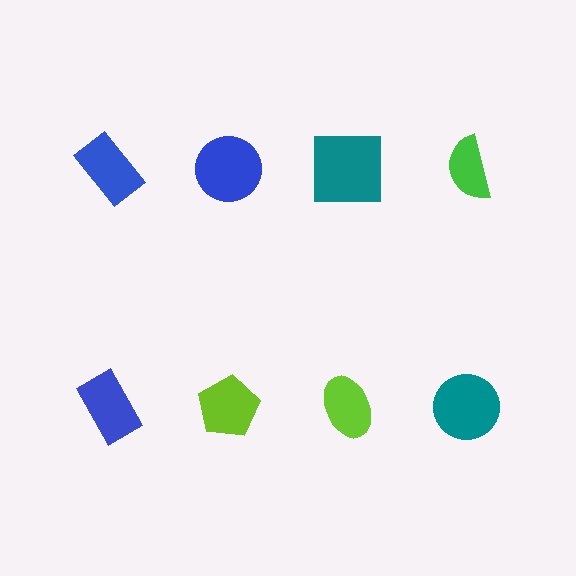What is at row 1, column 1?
A blue rectangle.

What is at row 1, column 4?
A green semicircle.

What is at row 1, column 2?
A blue circle.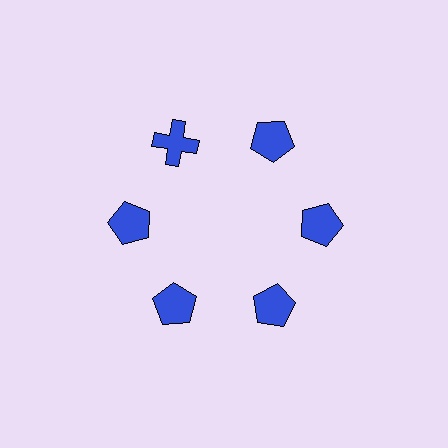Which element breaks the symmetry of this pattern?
The blue cross at roughly the 11 o'clock position breaks the symmetry. All other shapes are blue pentagons.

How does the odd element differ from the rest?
It has a different shape: cross instead of pentagon.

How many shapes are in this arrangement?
There are 6 shapes arranged in a ring pattern.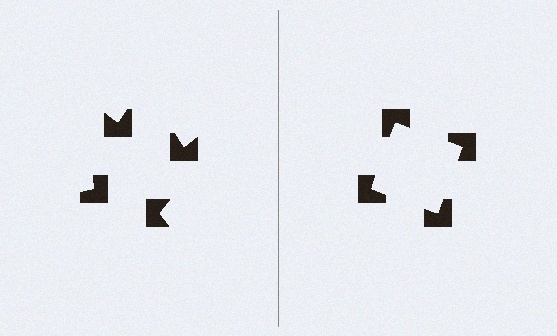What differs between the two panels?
The notched squares are positioned identically on both sides; only the wedge orientations differ. On the right they align to a square; on the left they are misaligned.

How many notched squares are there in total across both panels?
8 — 4 on each side.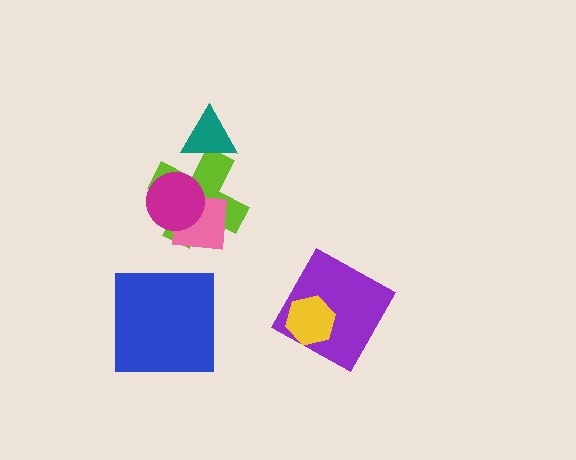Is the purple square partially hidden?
Yes, it is partially covered by another shape.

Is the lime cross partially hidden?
Yes, it is partially covered by another shape.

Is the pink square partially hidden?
Yes, it is partially covered by another shape.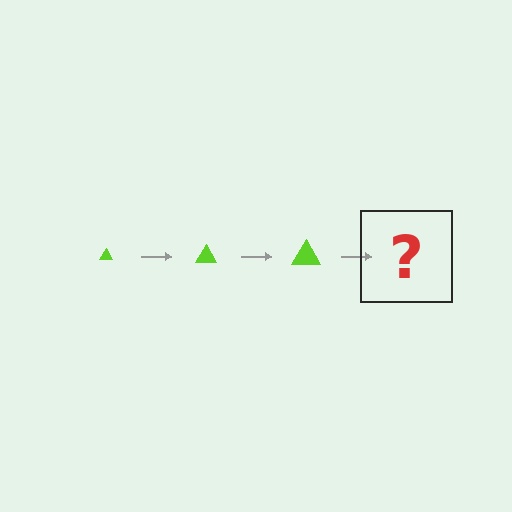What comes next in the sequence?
The next element should be a lime triangle, larger than the previous one.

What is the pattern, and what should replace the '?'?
The pattern is that the triangle gets progressively larger each step. The '?' should be a lime triangle, larger than the previous one.